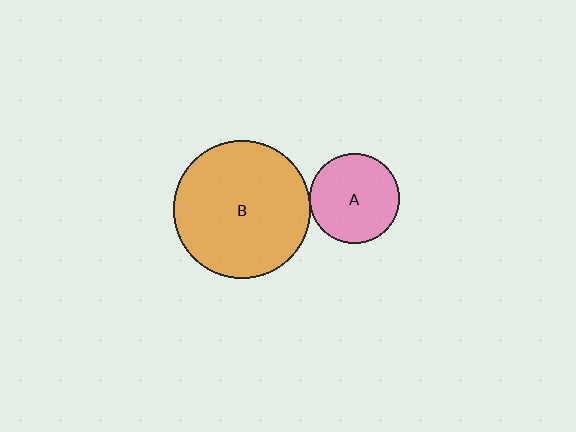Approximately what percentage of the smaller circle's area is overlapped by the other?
Approximately 5%.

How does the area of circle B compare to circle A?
Approximately 2.3 times.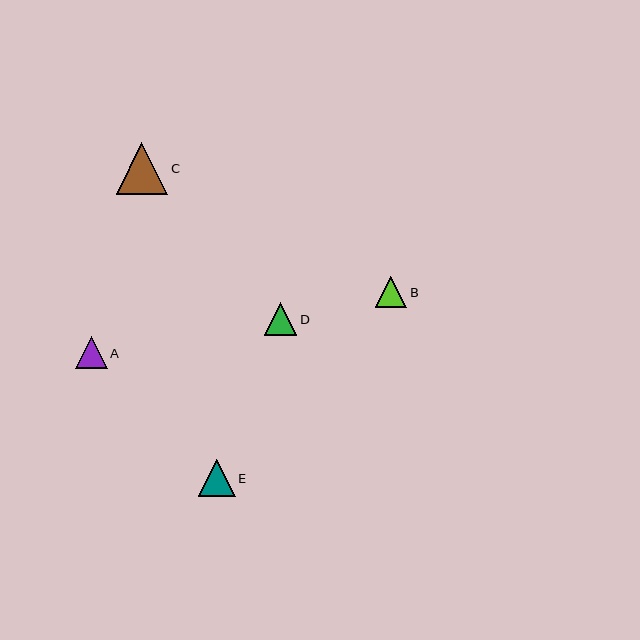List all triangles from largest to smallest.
From largest to smallest: C, E, D, A, B.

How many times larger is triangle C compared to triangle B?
Triangle C is approximately 1.6 times the size of triangle B.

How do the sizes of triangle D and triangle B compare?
Triangle D and triangle B are approximately the same size.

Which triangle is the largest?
Triangle C is the largest with a size of approximately 51 pixels.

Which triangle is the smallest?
Triangle B is the smallest with a size of approximately 31 pixels.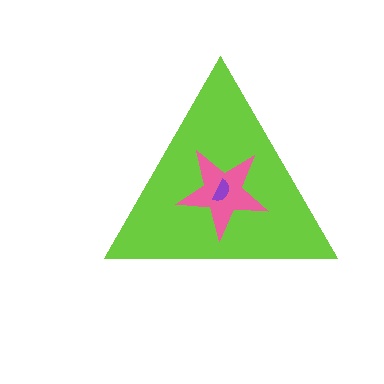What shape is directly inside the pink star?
The purple semicircle.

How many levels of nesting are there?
3.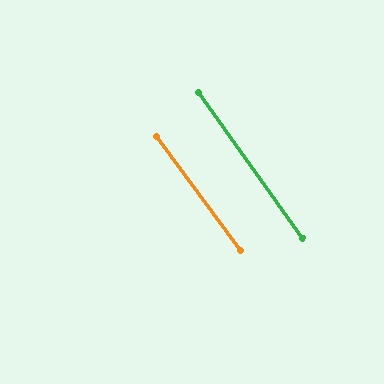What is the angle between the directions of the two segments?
Approximately 1 degree.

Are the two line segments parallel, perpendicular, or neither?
Parallel — their directions differ by only 1.0°.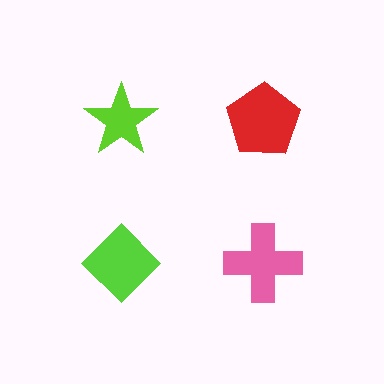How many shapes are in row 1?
2 shapes.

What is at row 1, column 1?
A lime star.